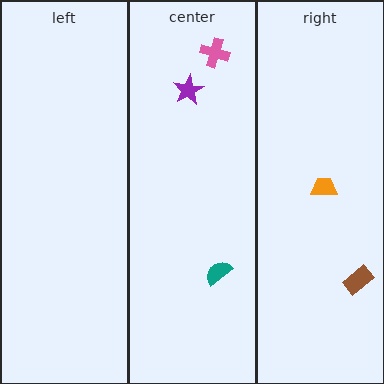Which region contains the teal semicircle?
The center region.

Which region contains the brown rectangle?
The right region.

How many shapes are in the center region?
3.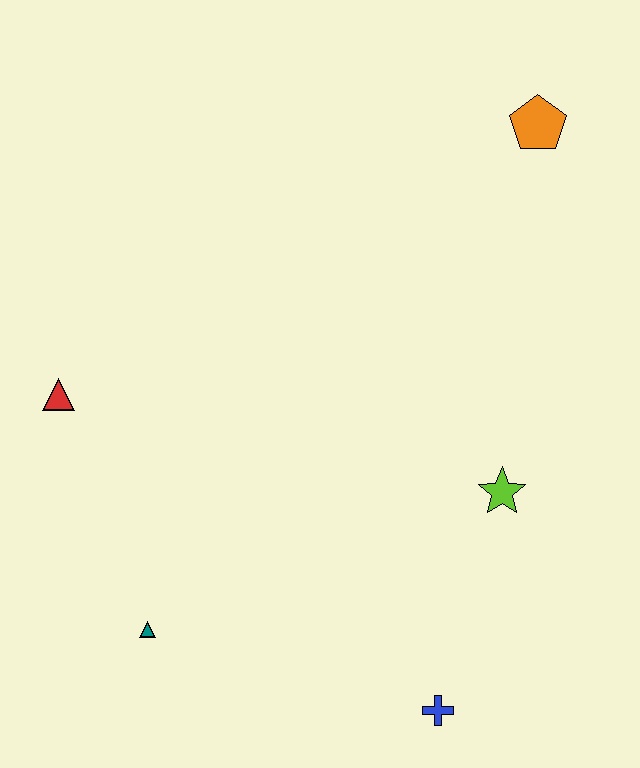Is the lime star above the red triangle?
No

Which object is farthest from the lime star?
The red triangle is farthest from the lime star.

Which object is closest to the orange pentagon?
The lime star is closest to the orange pentagon.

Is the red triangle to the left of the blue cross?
Yes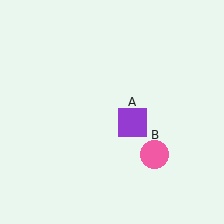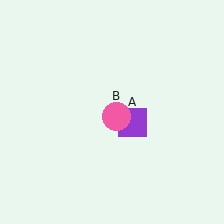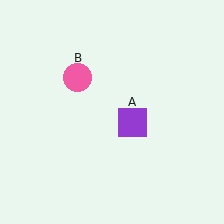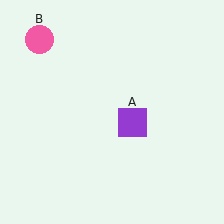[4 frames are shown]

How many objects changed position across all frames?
1 object changed position: pink circle (object B).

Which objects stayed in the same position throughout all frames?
Purple square (object A) remained stationary.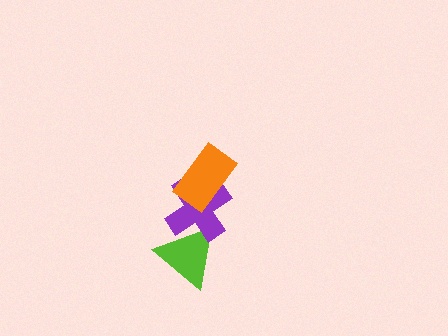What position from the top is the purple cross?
The purple cross is 2nd from the top.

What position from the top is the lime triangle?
The lime triangle is 3rd from the top.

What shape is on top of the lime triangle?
The purple cross is on top of the lime triangle.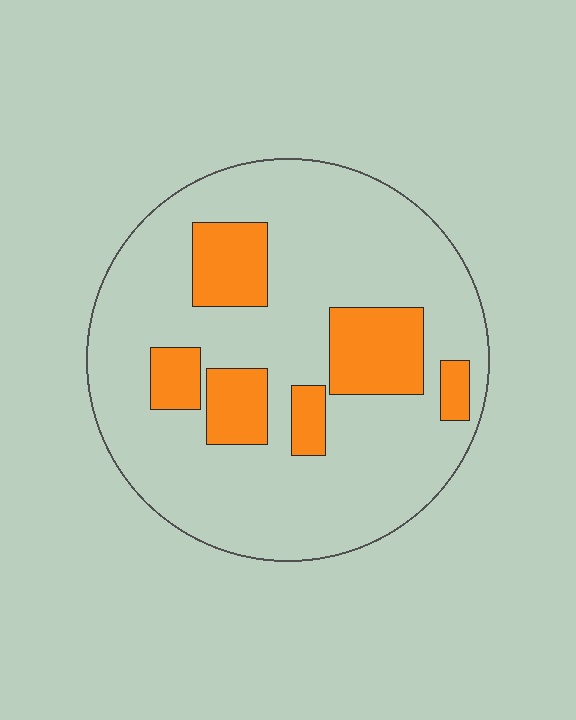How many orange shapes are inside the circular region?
6.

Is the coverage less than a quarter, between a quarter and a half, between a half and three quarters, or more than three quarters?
Less than a quarter.